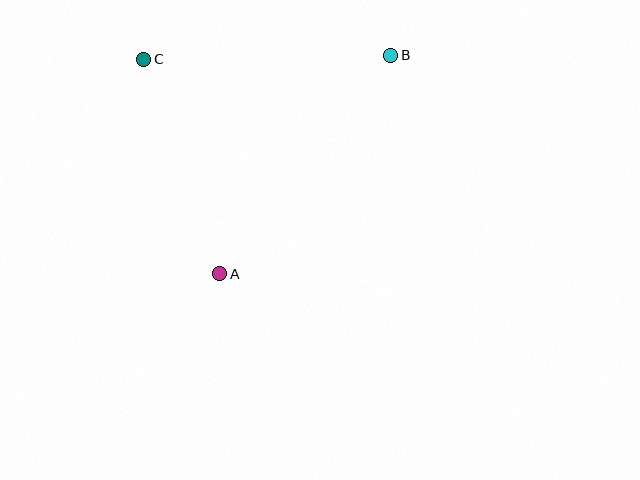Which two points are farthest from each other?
Points A and B are farthest from each other.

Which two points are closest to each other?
Points A and C are closest to each other.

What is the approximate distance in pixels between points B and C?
The distance between B and C is approximately 247 pixels.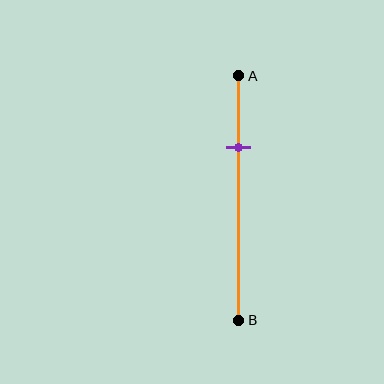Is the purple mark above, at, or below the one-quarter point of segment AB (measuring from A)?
The purple mark is below the one-quarter point of segment AB.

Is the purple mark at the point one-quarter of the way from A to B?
No, the mark is at about 30% from A, not at the 25% one-quarter point.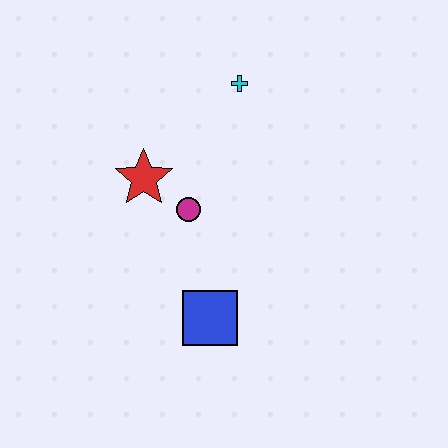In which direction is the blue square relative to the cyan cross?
The blue square is below the cyan cross.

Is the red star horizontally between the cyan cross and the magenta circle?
No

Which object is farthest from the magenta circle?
The cyan cross is farthest from the magenta circle.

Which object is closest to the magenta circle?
The red star is closest to the magenta circle.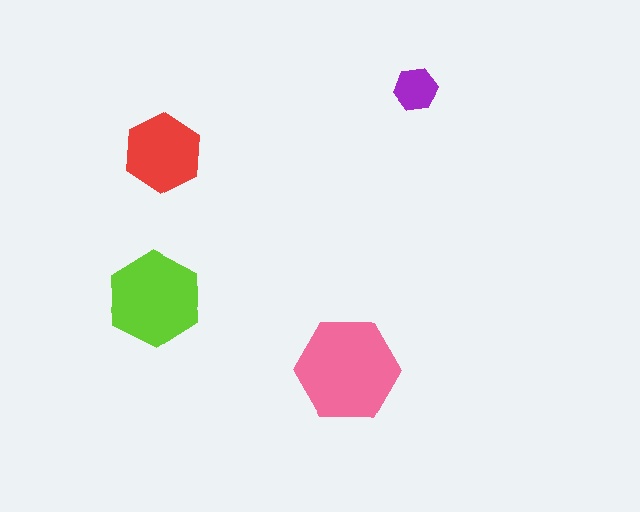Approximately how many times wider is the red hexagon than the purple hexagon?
About 2 times wider.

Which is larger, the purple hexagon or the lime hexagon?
The lime one.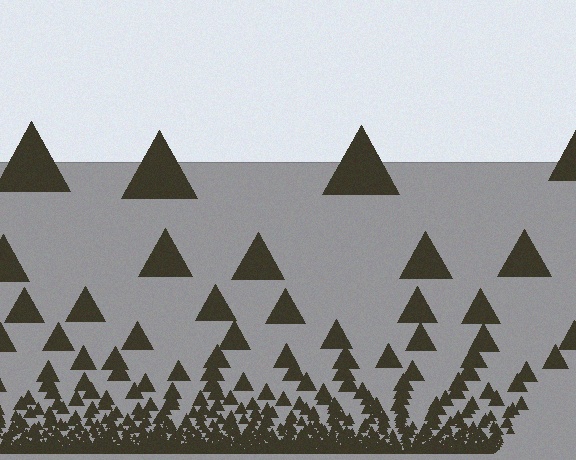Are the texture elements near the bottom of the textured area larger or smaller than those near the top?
Smaller. The gradient is inverted — elements near the bottom are smaller and denser.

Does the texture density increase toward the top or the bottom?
Density increases toward the bottom.